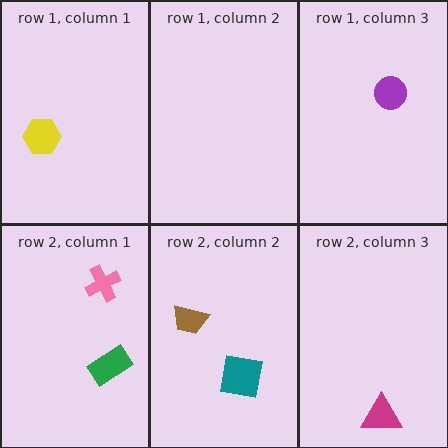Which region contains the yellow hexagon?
The row 1, column 1 region.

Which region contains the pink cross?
The row 2, column 1 region.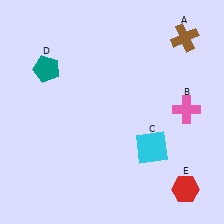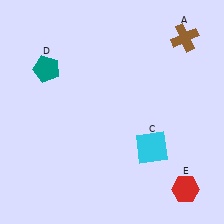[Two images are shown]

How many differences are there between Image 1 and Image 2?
There is 1 difference between the two images.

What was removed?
The pink cross (B) was removed in Image 2.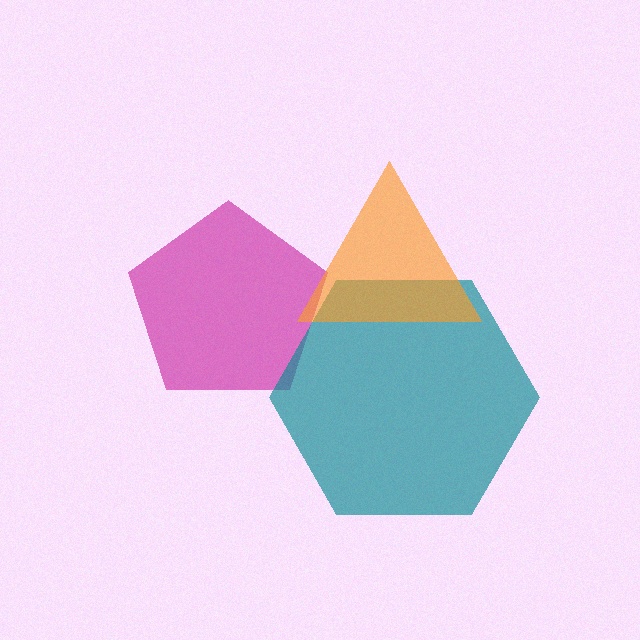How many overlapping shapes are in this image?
There are 3 overlapping shapes in the image.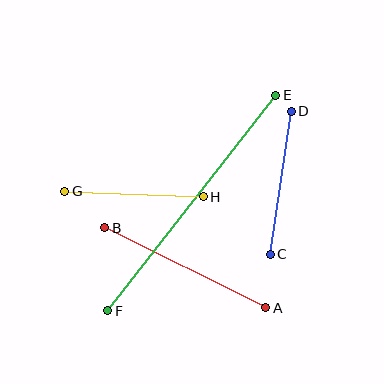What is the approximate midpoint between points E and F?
The midpoint is at approximately (192, 203) pixels.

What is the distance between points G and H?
The distance is approximately 138 pixels.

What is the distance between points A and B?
The distance is approximately 180 pixels.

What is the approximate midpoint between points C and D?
The midpoint is at approximately (281, 183) pixels.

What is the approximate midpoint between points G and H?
The midpoint is at approximately (134, 194) pixels.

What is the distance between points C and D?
The distance is approximately 144 pixels.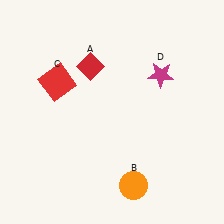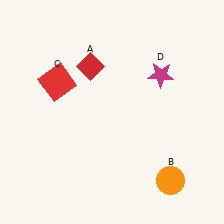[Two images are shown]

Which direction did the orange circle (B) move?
The orange circle (B) moved right.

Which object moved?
The orange circle (B) moved right.